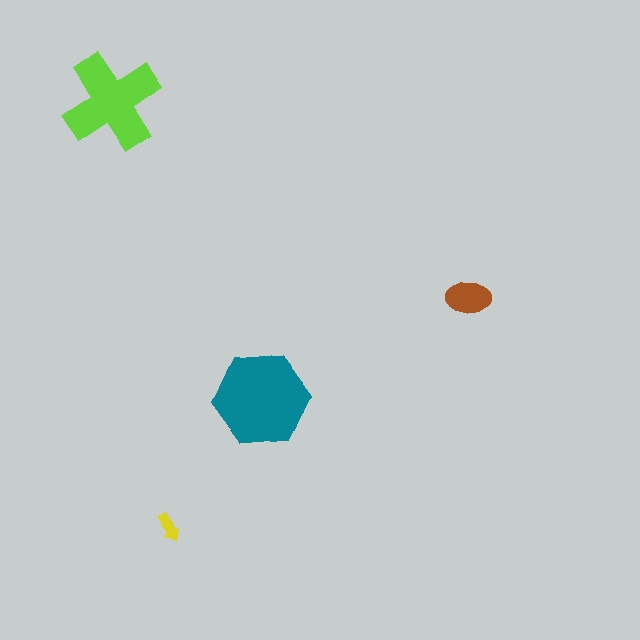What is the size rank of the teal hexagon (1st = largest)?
1st.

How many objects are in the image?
There are 4 objects in the image.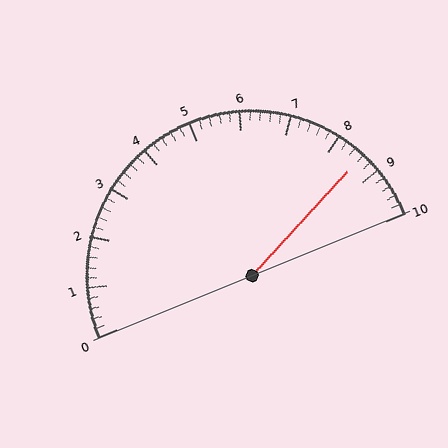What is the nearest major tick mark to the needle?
The nearest major tick mark is 9.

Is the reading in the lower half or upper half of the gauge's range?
The reading is in the upper half of the range (0 to 10).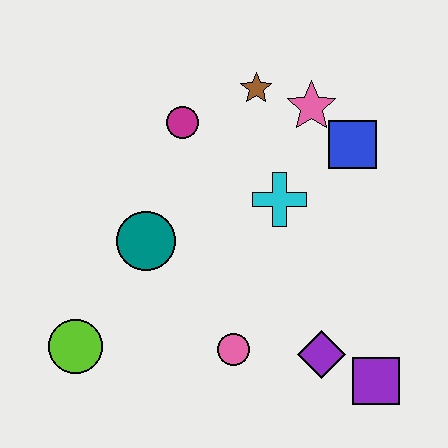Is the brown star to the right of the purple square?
No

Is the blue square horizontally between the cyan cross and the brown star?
No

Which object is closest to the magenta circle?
The brown star is closest to the magenta circle.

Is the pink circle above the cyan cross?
No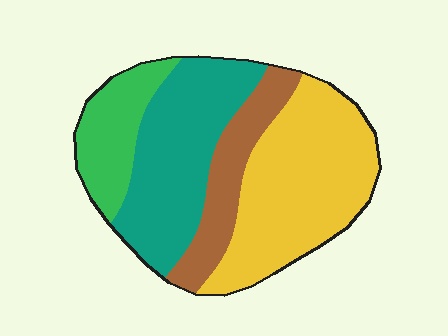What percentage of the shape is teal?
Teal takes up between a sixth and a third of the shape.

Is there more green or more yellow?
Yellow.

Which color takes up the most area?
Yellow, at roughly 40%.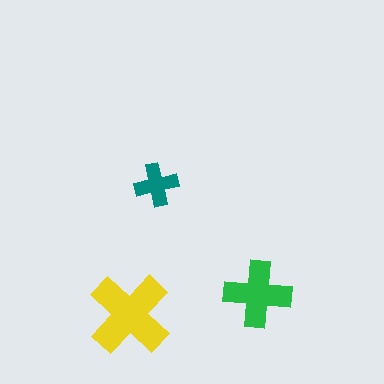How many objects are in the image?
There are 3 objects in the image.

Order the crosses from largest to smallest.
the yellow one, the green one, the teal one.